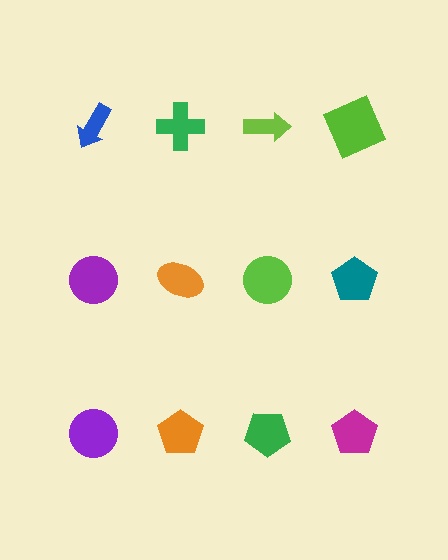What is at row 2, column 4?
A teal pentagon.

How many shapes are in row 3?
4 shapes.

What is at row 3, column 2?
An orange pentagon.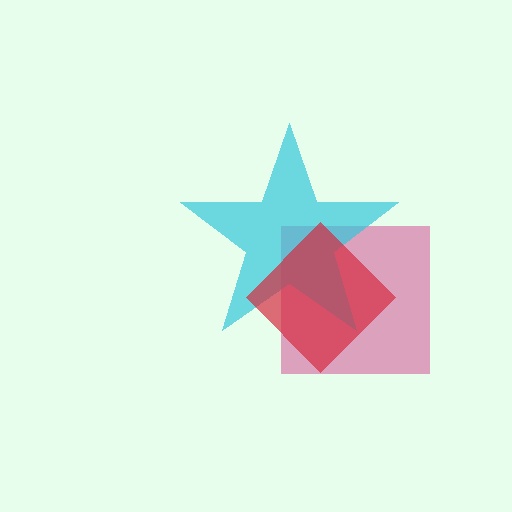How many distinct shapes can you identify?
There are 3 distinct shapes: a magenta square, a cyan star, a red diamond.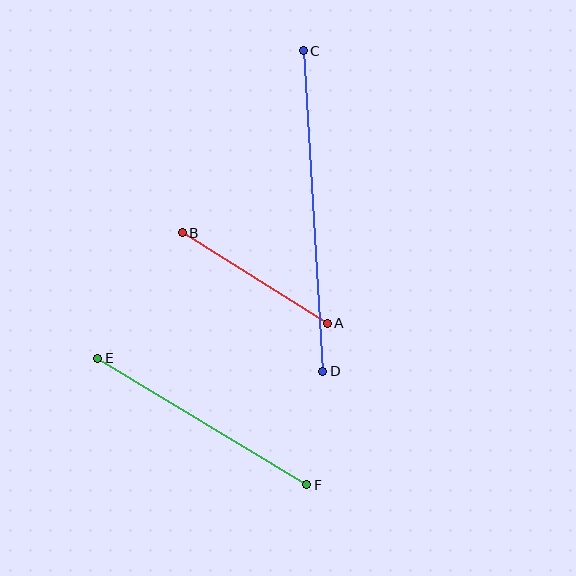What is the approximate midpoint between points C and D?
The midpoint is at approximately (313, 211) pixels.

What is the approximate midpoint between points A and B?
The midpoint is at approximately (255, 278) pixels.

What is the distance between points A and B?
The distance is approximately 171 pixels.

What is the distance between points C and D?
The distance is approximately 321 pixels.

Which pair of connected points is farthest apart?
Points C and D are farthest apart.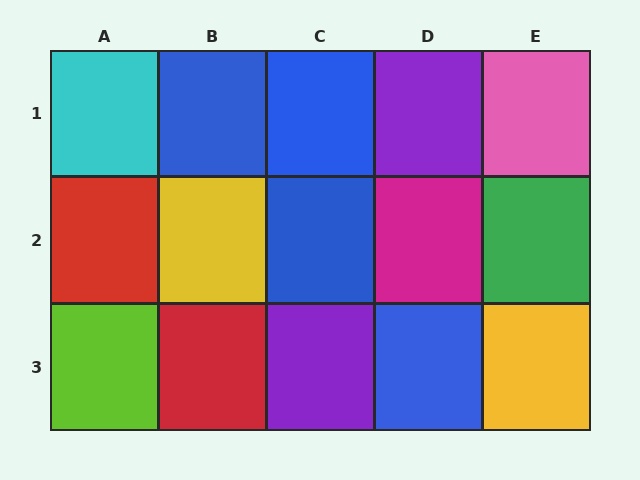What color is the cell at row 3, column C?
Purple.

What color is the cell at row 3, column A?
Lime.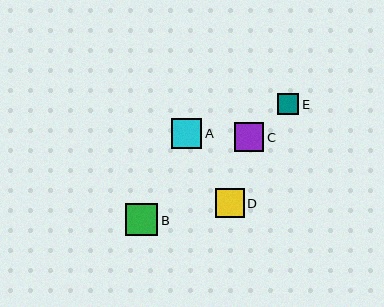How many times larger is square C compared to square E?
Square C is approximately 1.3 times the size of square E.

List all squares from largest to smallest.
From largest to smallest: B, A, D, C, E.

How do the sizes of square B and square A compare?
Square B and square A are approximately the same size.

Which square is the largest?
Square B is the largest with a size of approximately 33 pixels.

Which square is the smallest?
Square E is the smallest with a size of approximately 22 pixels.